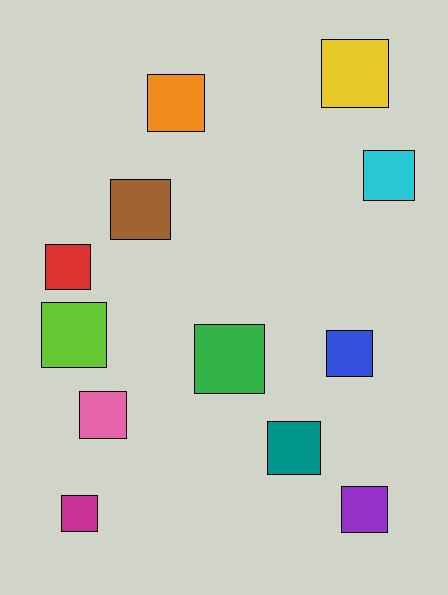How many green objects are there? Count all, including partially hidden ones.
There is 1 green object.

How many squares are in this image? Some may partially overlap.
There are 12 squares.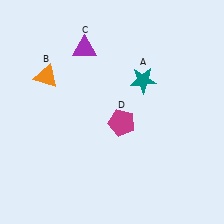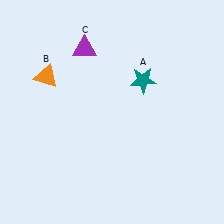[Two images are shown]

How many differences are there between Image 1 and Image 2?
There is 1 difference between the two images.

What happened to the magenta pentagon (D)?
The magenta pentagon (D) was removed in Image 2. It was in the bottom-right area of Image 1.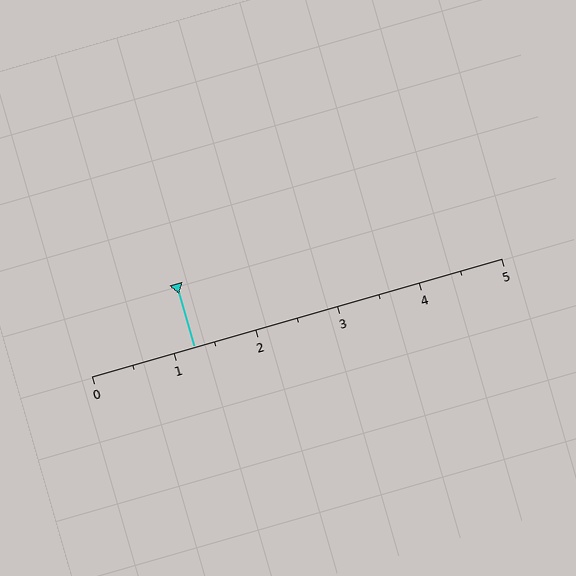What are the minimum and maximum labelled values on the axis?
The axis runs from 0 to 5.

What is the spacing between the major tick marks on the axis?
The major ticks are spaced 1 apart.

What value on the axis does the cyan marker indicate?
The marker indicates approximately 1.2.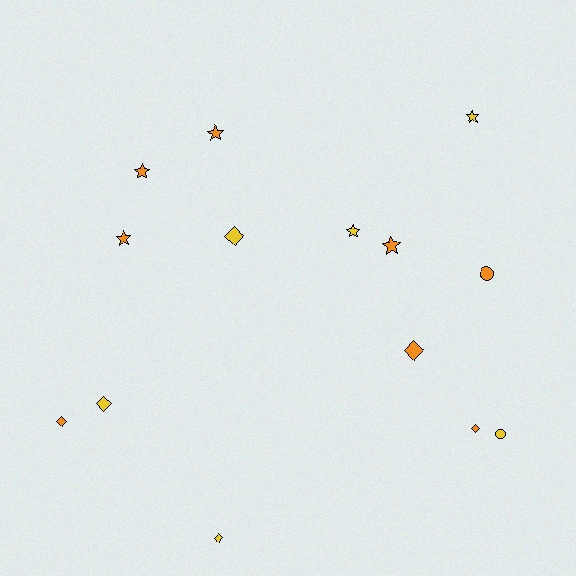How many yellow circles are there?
There is 1 yellow circle.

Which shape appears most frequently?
Diamond, with 6 objects.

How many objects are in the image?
There are 14 objects.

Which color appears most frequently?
Orange, with 8 objects.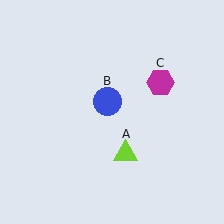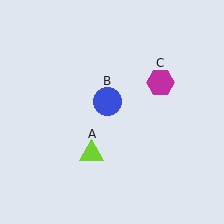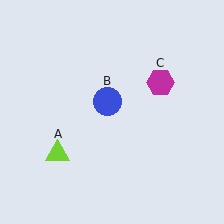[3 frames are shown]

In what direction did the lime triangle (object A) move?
The lime triangle (object A) moved left.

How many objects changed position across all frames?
1 object changed position: lime triangle (object A).